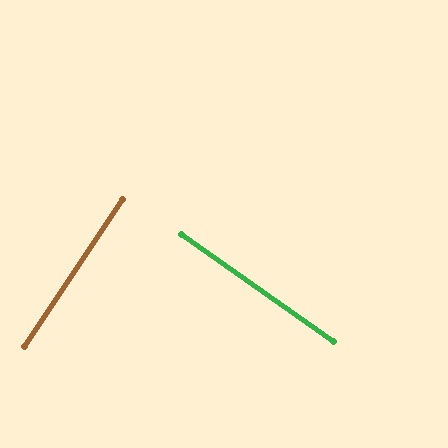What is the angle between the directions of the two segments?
Approximately 88 degrees.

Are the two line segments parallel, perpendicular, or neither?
Perpendicular — they meet at approximately 88°.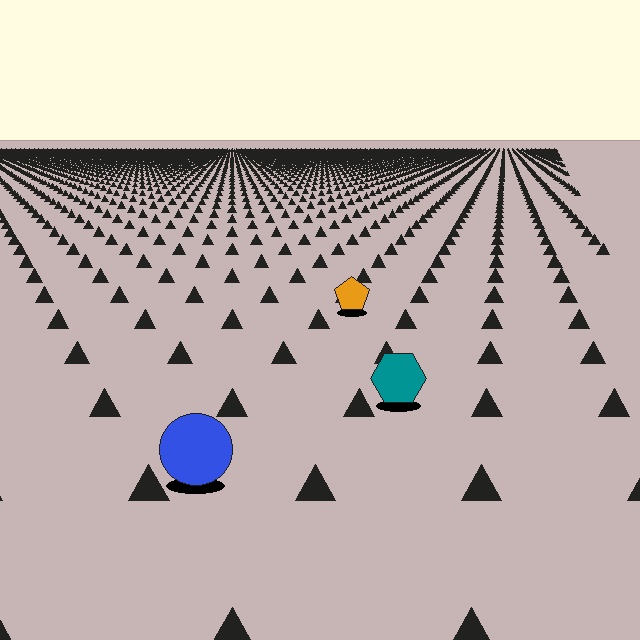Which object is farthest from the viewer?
The orange pentagon is farthest from the viewer. It appears smaller and the ground texture around it is denser.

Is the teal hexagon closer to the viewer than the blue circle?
No. The blue circle is closer — you can tell from the texture gradient: the ground texture is coarser near it.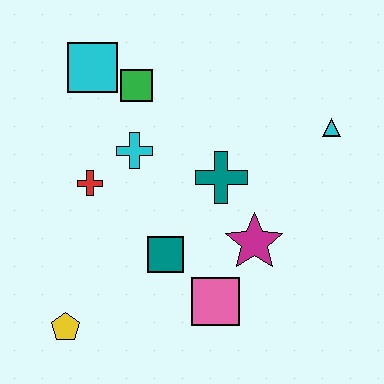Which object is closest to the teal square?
The pink square is closest to the teal square.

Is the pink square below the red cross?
Yes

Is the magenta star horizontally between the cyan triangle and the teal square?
Yes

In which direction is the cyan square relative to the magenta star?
The cyan square is above the magenta star.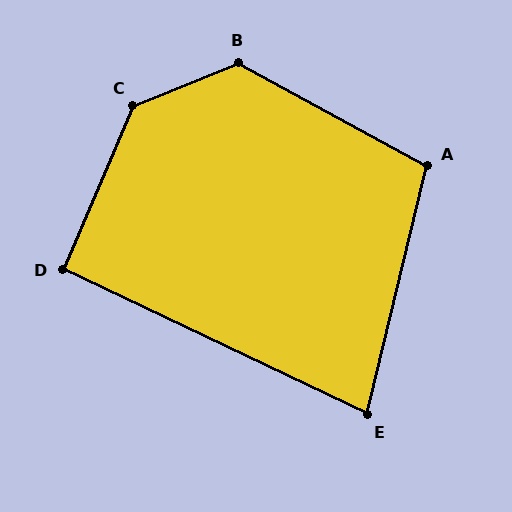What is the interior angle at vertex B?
Approximately 129 degrees (obtuse).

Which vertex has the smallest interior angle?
E, at approximately 78 degrees.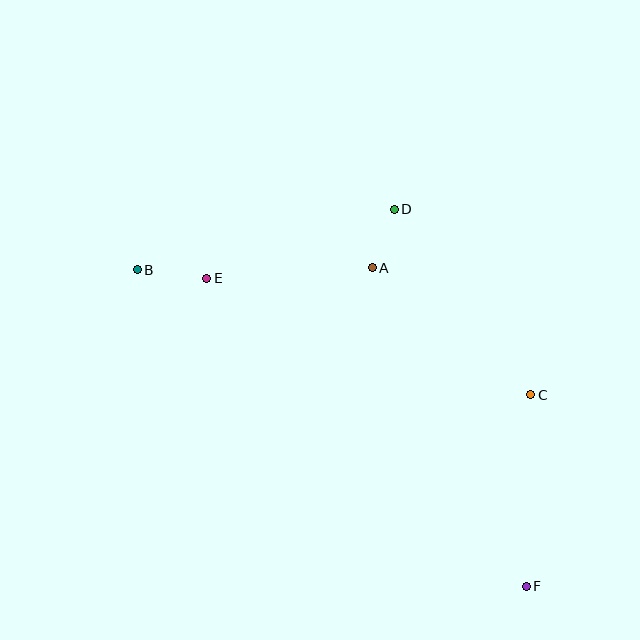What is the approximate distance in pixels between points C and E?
The distance between C and E is approximately 344 pixels.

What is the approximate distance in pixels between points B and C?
The distance between B and C is approximately 413 pixels.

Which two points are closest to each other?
Points A and D are closest to each other.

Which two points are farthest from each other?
Points B and F are farthest from each other.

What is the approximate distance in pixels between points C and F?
The distance between C and F is approximately 191 pixels.